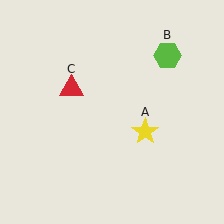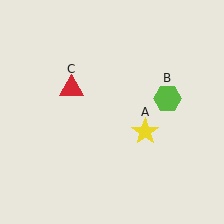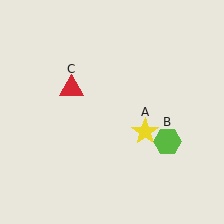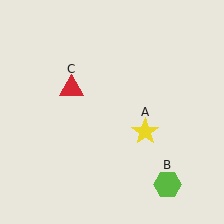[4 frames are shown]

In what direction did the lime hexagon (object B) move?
The lime hexagon (object B) moved down.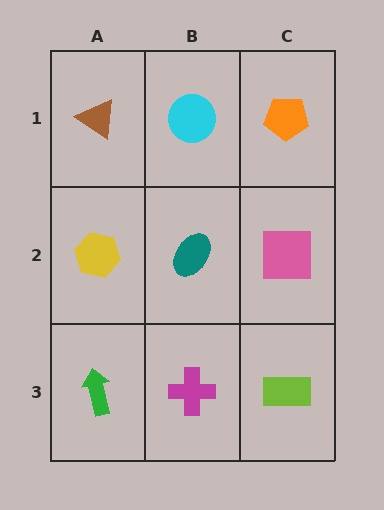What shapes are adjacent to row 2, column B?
A cyan circle (row 1, column B), a magenta cross (row 3, column B), a yellow hexagon (row 2, column A), a pink square (row 2, column C).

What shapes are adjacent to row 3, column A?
A yellow hexagon (row 2, column A), a magenta cross (row 3, column B).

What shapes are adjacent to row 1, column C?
A pink square (row 2, column C), a cyan circle (row 1, column B).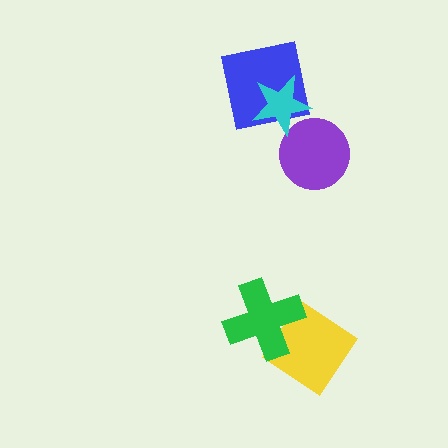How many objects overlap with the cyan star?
2 objects overlap with the cyan star.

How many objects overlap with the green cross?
1 object overlaps with the green cross.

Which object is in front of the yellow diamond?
The green cross is in front of the yellow diamond.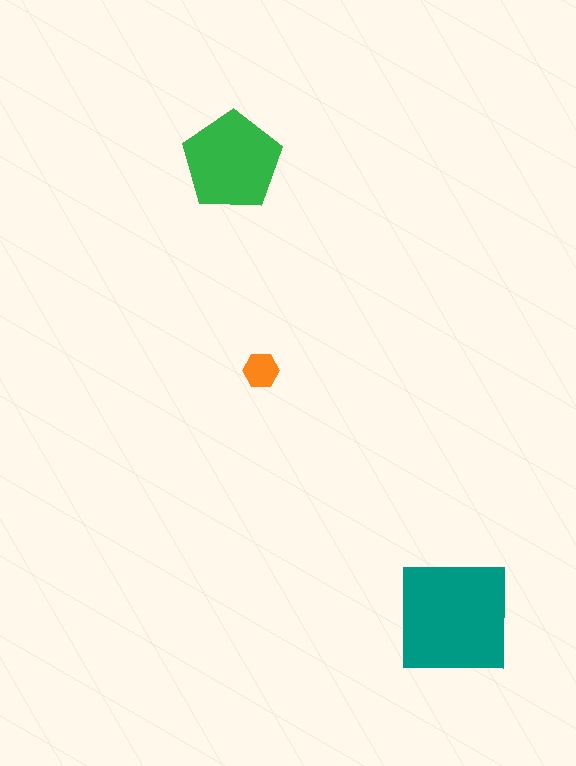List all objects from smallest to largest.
The orange hexagon, the green pentagon, the teal square.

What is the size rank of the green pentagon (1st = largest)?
2nd.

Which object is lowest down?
The teal square is bottommost.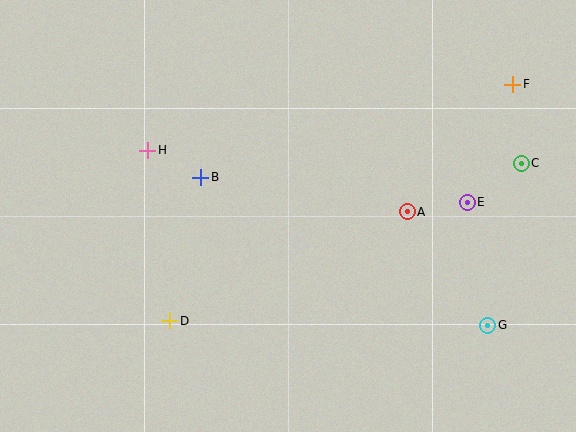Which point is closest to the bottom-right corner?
Point G is closest to the bottom-right corner.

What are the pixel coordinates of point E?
Point E is at (467, 202).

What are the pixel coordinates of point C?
Point C is at (521, 163).